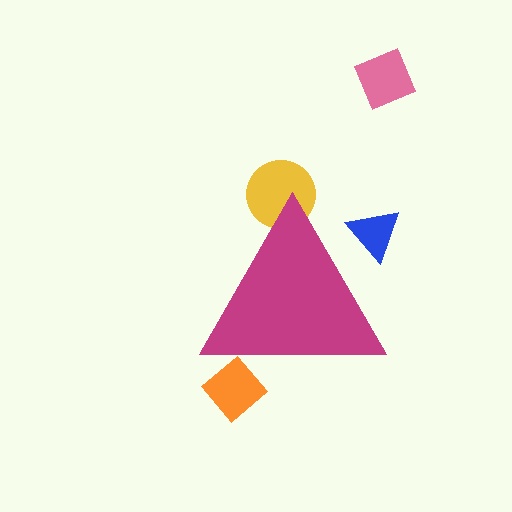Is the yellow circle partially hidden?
Yes, the yellow circle is partially hidden behind the magenta triangle.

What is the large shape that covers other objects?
A magenta triangle.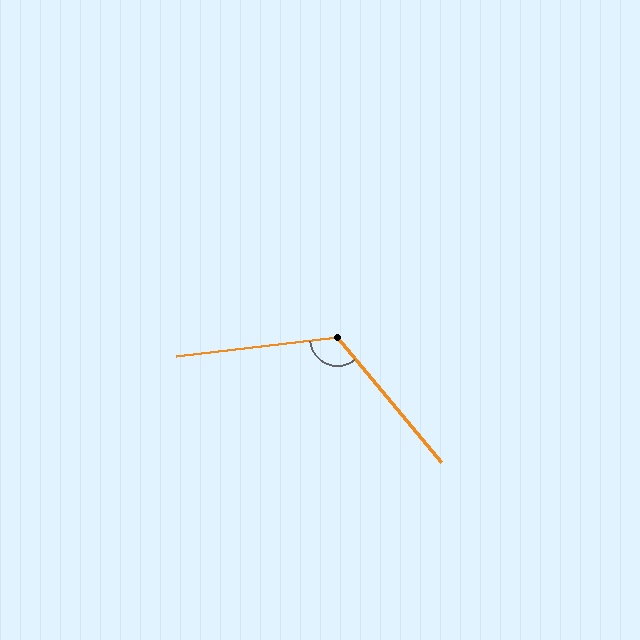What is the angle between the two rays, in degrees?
Approximately 123 degrees.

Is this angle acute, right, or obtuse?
It is obtuse.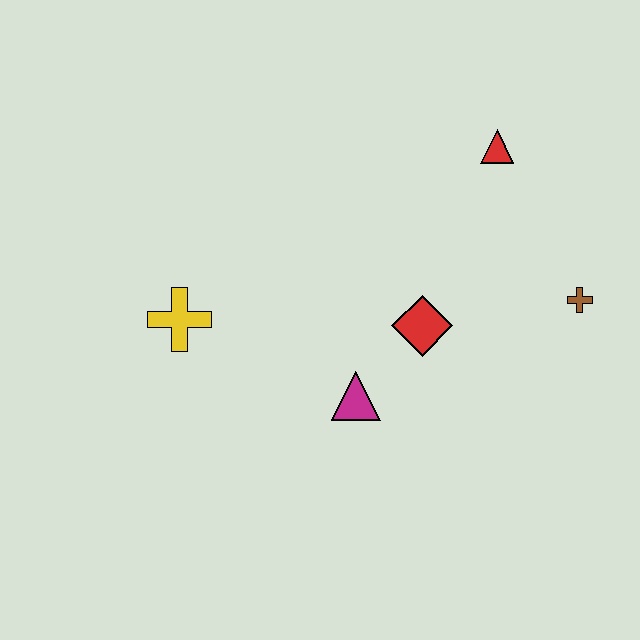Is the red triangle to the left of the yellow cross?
No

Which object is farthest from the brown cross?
The yellow cross is farthest from the brown cross.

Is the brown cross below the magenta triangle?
No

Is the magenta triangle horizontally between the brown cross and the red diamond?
No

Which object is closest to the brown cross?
The red diamond is closest to the brown cross.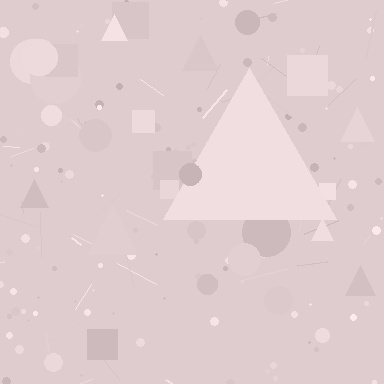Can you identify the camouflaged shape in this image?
The camouflaged shape is a triangle.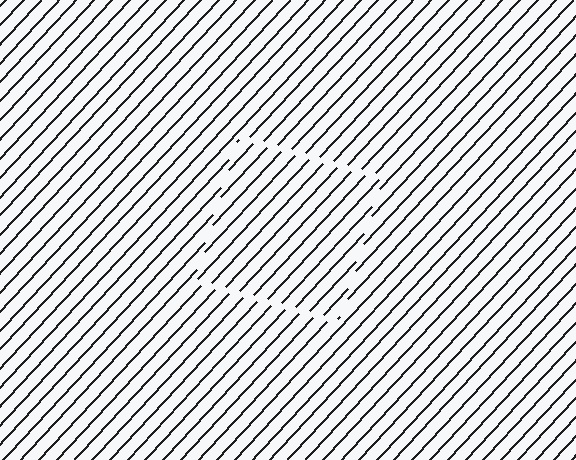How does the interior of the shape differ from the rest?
The interior of the shape contains the same grating, shifted by half a period — the contour is defined by the phase discontinuity where line-ends from the inner and outer gratings abut.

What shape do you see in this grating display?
An illusory square. The interior of the shape contains the same grating, shifted by half a period — the contour is defined by the phase discontinuity where line-ends from the inner and outer gratings abut.